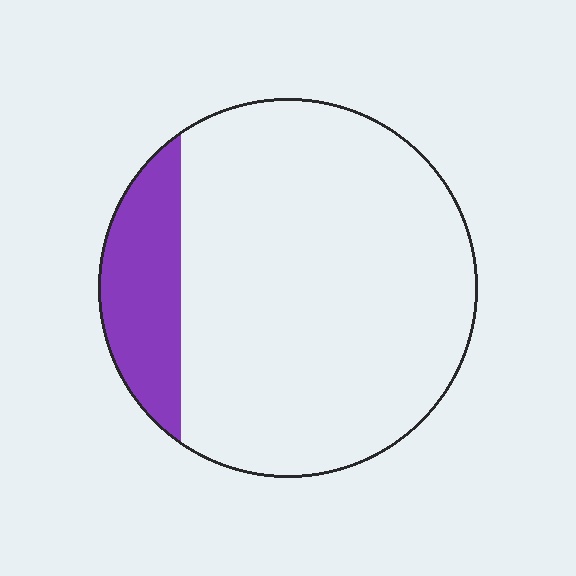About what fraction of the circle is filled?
About one sixth (1/6).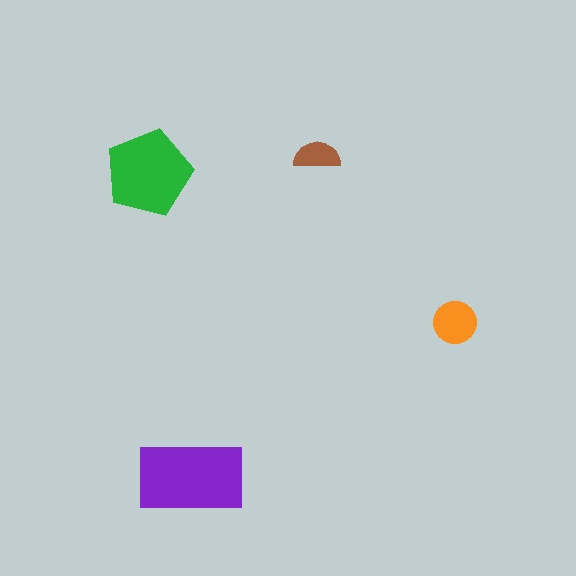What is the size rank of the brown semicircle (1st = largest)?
4th.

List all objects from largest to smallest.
The purple rectangle, the green pentagon, the orange circle, the brown semicircle.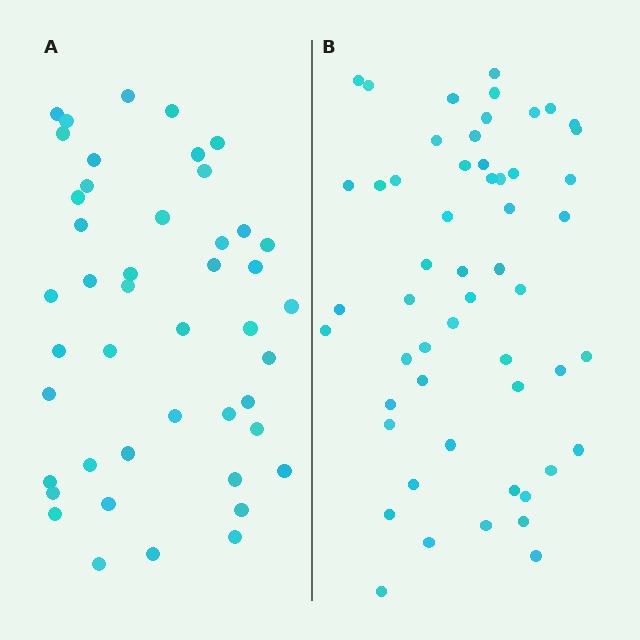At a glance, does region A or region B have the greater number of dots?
Region B (the right region) has more dots.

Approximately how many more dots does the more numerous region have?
Region B has roughly 8 or so more dots than region A.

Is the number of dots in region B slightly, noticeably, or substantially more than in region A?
Region B has only slightly more — the two regions are fairly close. The ratio is roughly 1.2 to 1.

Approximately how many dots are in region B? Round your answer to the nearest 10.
About 50 dots. (The exact count is 54, which rounds to 50.)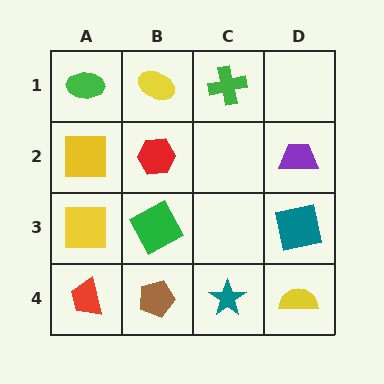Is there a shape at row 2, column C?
No, that cell is empty.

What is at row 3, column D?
A teal square.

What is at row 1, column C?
A green cross.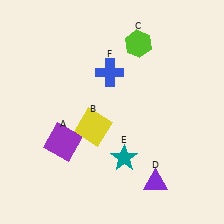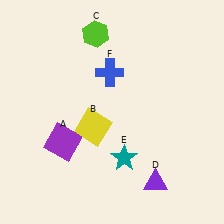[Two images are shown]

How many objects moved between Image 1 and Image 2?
1 object moved between the two images.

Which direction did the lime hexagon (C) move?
The lime hexagon (C) moved left.